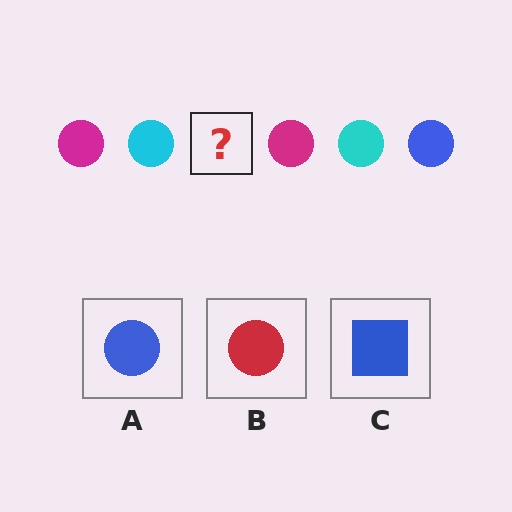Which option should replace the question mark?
Option A.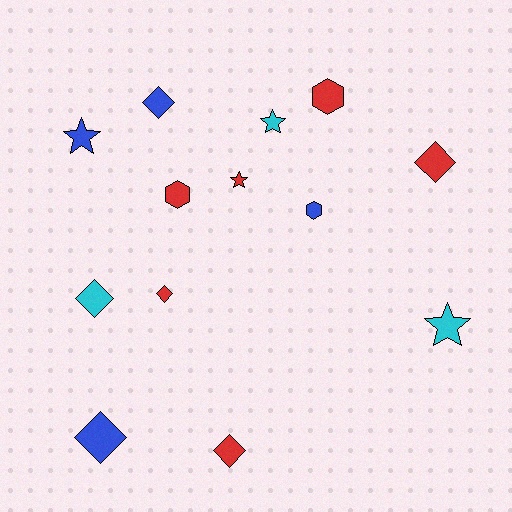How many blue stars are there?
There is 1 blue star.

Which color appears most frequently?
Red, with 6 objects.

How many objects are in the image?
There are 13 objects.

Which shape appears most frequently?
Diamond, with 6 objects.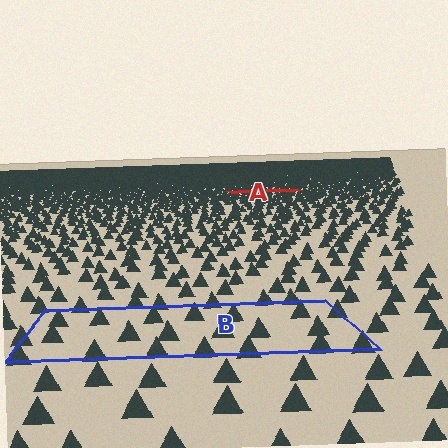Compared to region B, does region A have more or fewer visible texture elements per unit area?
Region A has more texture elements per unit area — they are packed more densely because it is farther away.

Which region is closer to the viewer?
Region B is closer. The texture elements there are larger and more spread out.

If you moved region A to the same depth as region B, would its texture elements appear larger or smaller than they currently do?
They would appear larger. At a closer depth, the same texture elements are projected at a bigger on-screen size.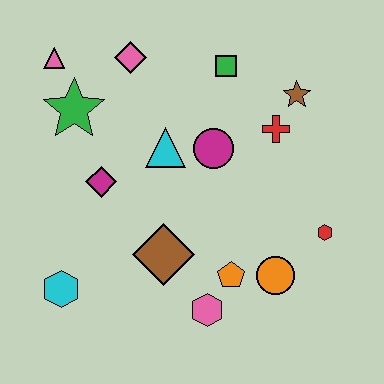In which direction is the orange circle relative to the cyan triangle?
The orange circle is below the cyan triangle.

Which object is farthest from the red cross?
The cyan hexagon is farthest from the red cross.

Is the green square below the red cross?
No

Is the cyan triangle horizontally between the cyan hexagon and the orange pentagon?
Yes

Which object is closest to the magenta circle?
The cyan triangle is closest to the magenta circle.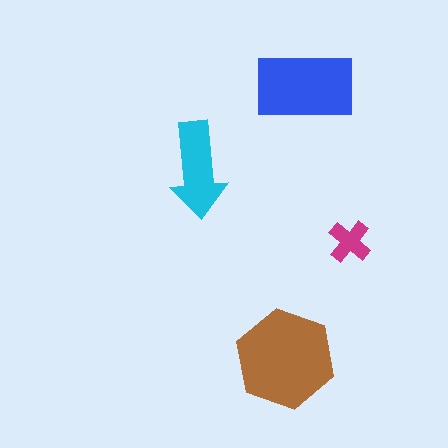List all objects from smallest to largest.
The magenta cross, the cyan arrow, the blue rectangle, the brown hexagon.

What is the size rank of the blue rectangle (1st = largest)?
2nd.